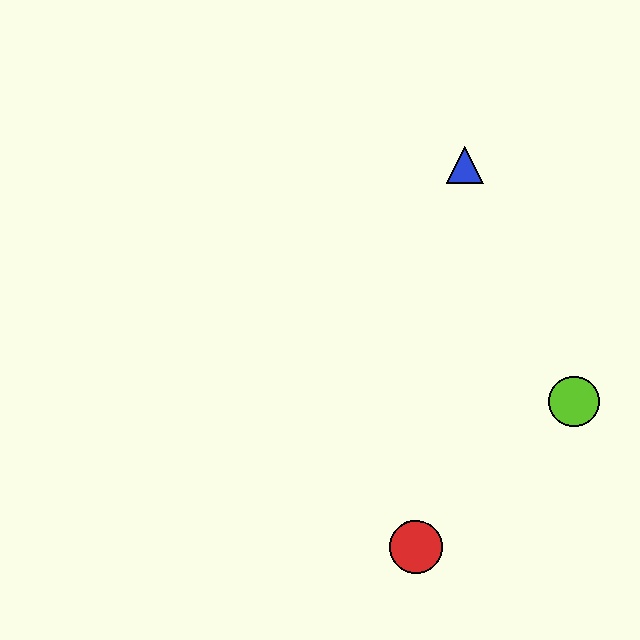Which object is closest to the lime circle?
The red circle is closest to the lime circle.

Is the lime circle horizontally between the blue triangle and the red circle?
No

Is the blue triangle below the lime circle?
No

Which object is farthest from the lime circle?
The blue triangle is farthest from the lime circle.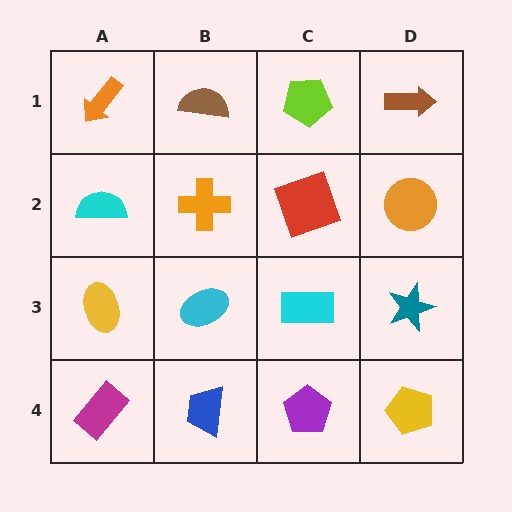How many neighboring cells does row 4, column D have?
2.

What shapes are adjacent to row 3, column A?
A cyan semicircle (row 2, column A), a magenta rectangle (row 4, column A), a cyan ellipse (row 3, column B).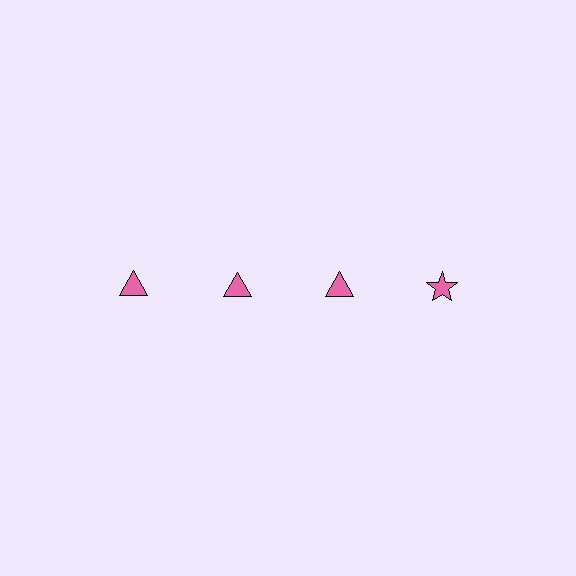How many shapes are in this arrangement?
There are 4 shapes arranged in a grid pattern.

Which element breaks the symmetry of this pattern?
The pink star in the top row, second from right column breaks the symmetry. All other shapes are pink triangles.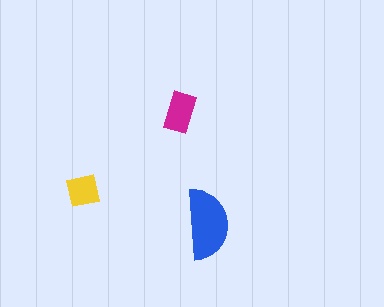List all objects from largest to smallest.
The blue semicircle, the magenta rectangle, the yellow square.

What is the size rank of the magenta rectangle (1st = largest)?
2nd.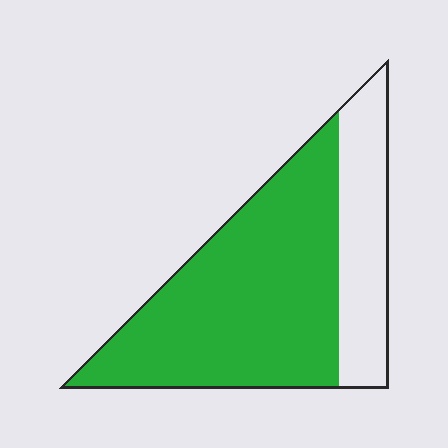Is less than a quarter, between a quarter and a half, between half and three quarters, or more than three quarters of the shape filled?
Between half and three quarters.